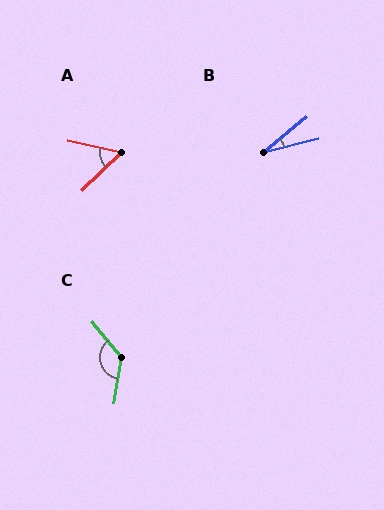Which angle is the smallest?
B, at approximately 26 degrees.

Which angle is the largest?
C, at approximately 131 degrees.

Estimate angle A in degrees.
Approximately 56 degrees.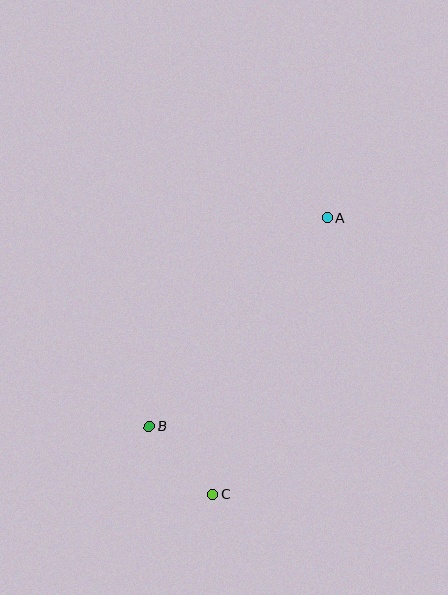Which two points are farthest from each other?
Points A and C are farthest from each other.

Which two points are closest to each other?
Points B and C are closest to each other.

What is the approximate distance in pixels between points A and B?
The distance between A and B is approximately 275 pixels.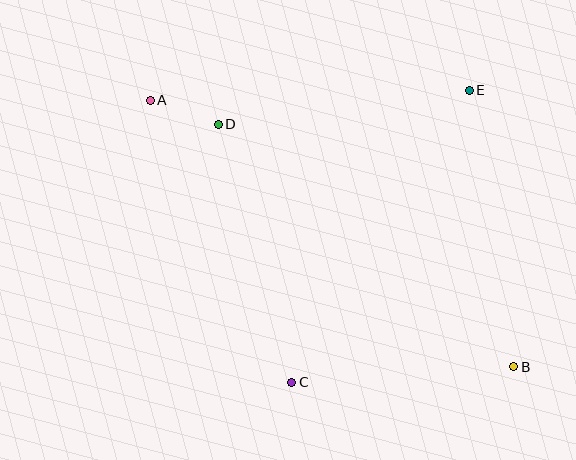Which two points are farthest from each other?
Points A and B are farthest from each other.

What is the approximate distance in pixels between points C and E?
The distance between C and E is approximately 342 pixels.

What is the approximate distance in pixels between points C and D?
The distance between C and D is approximately 268 pixels.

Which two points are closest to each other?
Points A and D are closest to each other.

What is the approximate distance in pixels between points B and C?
The distance between B and C is approximately 222 pixels.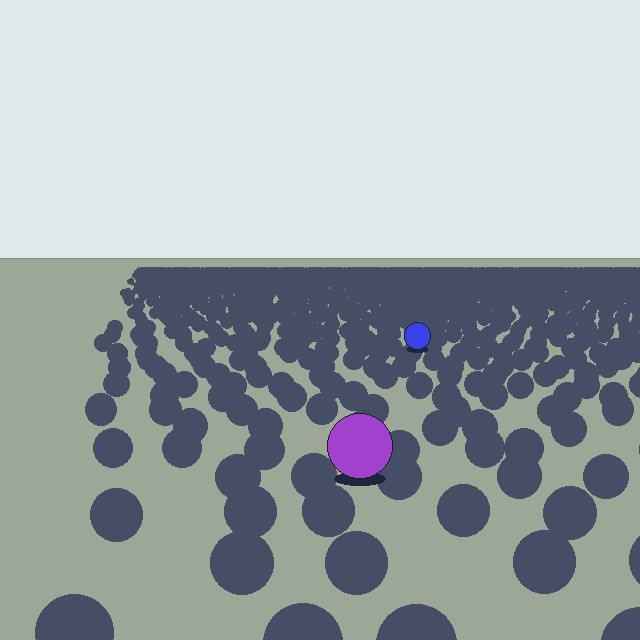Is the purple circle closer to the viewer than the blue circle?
Yes. The purple circle is closer — you can tell from the texture gradient: the ground texture is coarser near it.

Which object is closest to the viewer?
The purple circle is closest. The texture marks near it are larger and more spread out.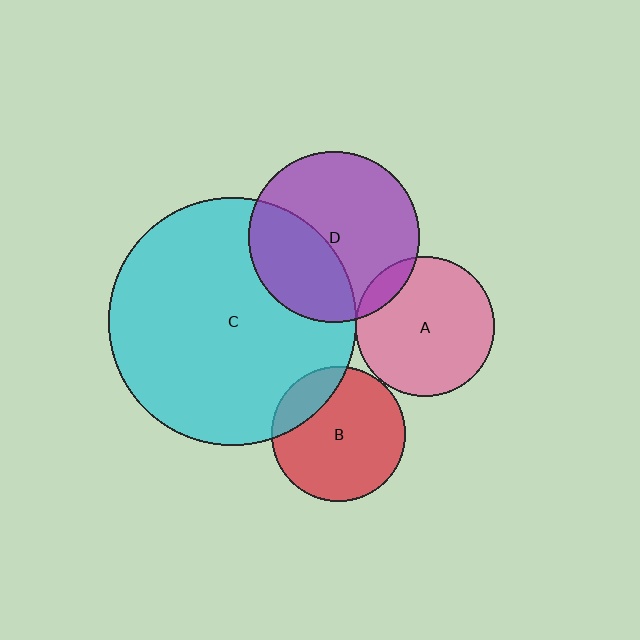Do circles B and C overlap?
Yes.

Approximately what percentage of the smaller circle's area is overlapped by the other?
Approximately 20%.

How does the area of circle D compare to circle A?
Approximately 1.5 times.